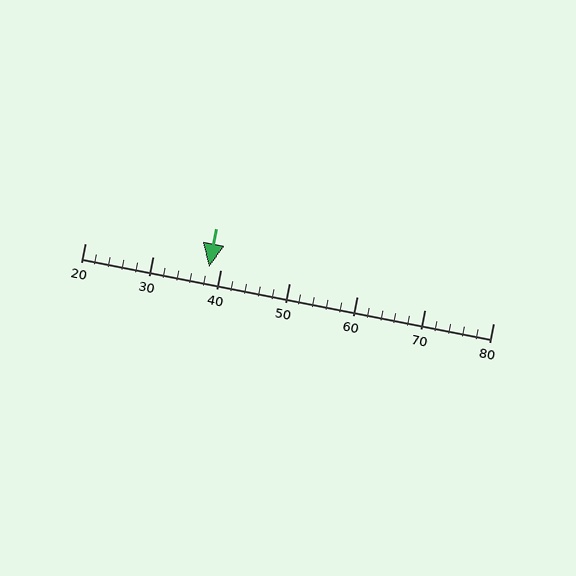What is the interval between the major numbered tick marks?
The major tick marks are spaced 10 units apart.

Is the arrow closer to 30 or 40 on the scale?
The arrow is closer to 40.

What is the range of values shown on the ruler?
The ruler shows values from 20 to 80.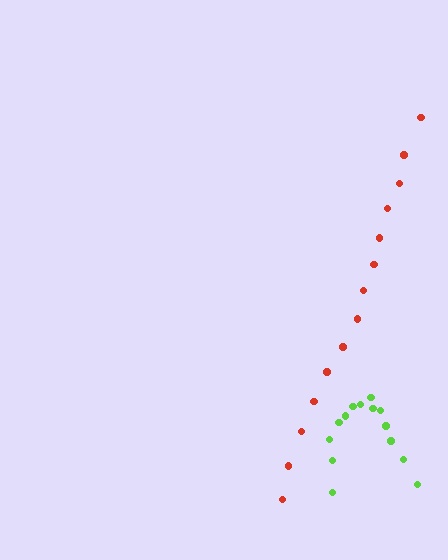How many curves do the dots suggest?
There are 2 distinct paths.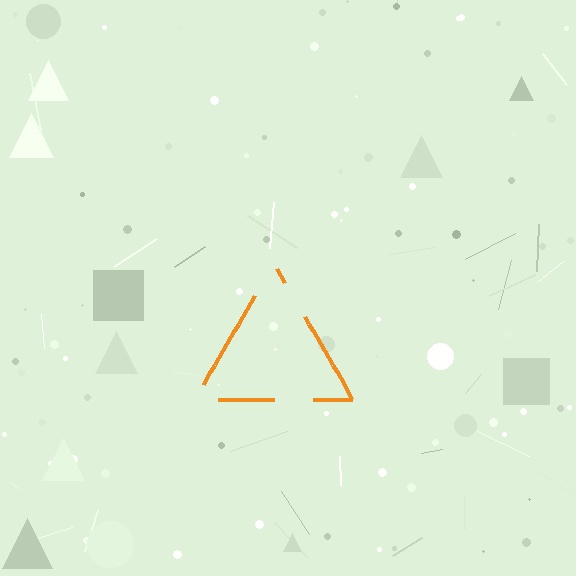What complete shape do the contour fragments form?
The contour fragments form a triangle.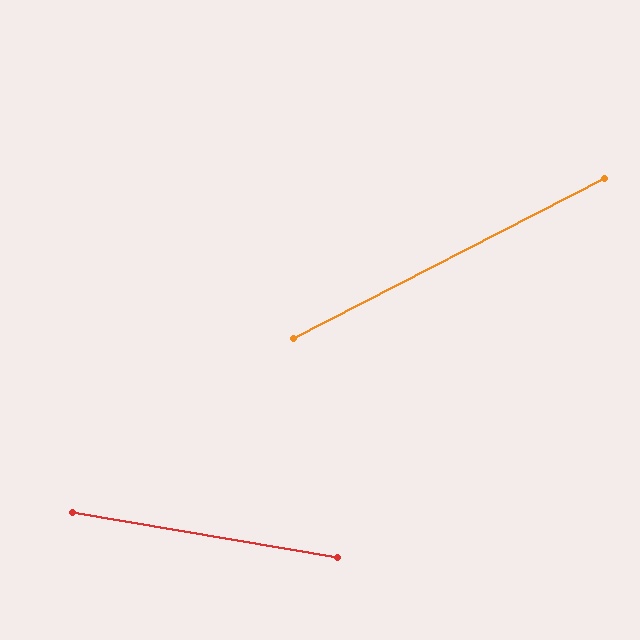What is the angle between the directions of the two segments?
Approximately 37 degrees.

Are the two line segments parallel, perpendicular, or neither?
Neither parallel nor perpendicular — they differ by about 37°.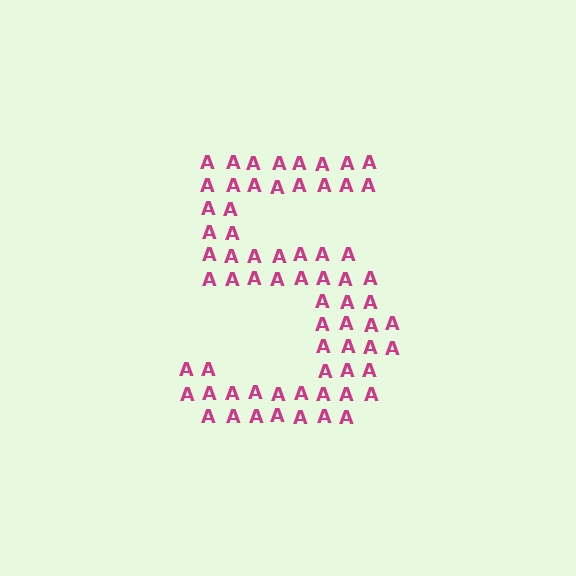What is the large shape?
The large shape is the digit 5.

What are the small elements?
The small elements are letter A's.